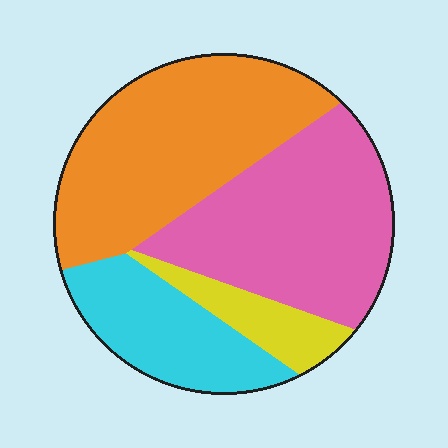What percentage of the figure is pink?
Pink takes up about one third (1/3) of the figure.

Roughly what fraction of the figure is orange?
Orange covers around 35% of the figure.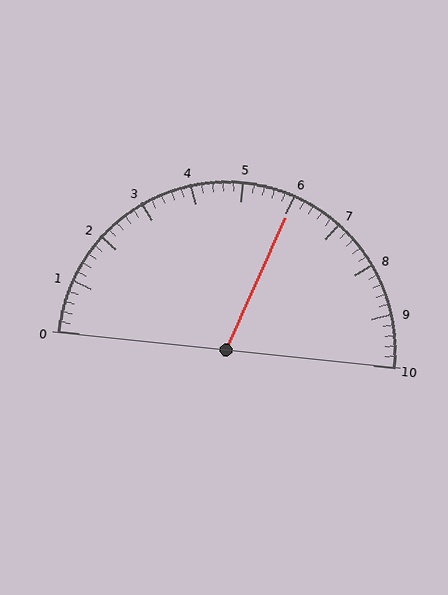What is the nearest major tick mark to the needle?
The nearest major tick mark is 6.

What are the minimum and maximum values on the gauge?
The gauge ranges from 0 to 10.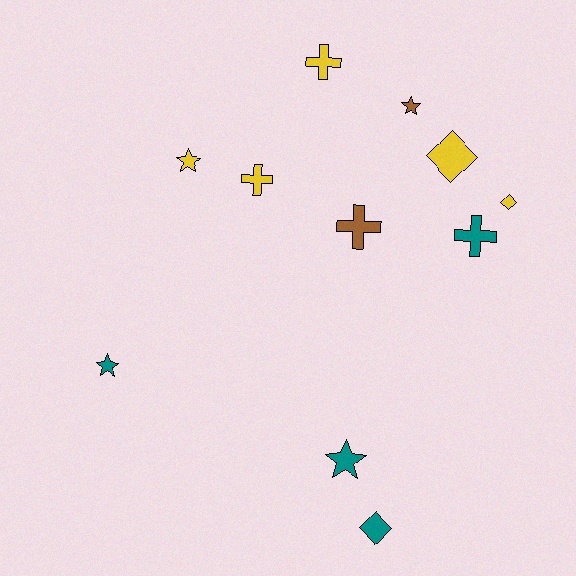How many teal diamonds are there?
There is 1 teal diamond.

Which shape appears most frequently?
Cross, with 4 objects.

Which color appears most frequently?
Yellow, with 5 objects.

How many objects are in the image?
There are 11 objects.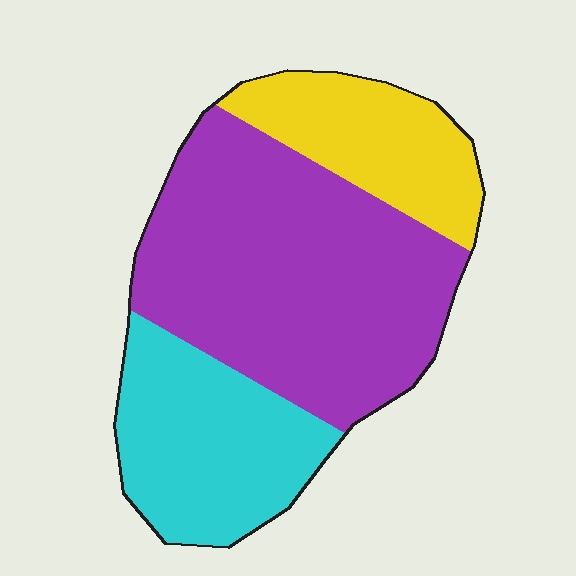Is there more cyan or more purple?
Purple.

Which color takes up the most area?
Purple, at roughly 55%.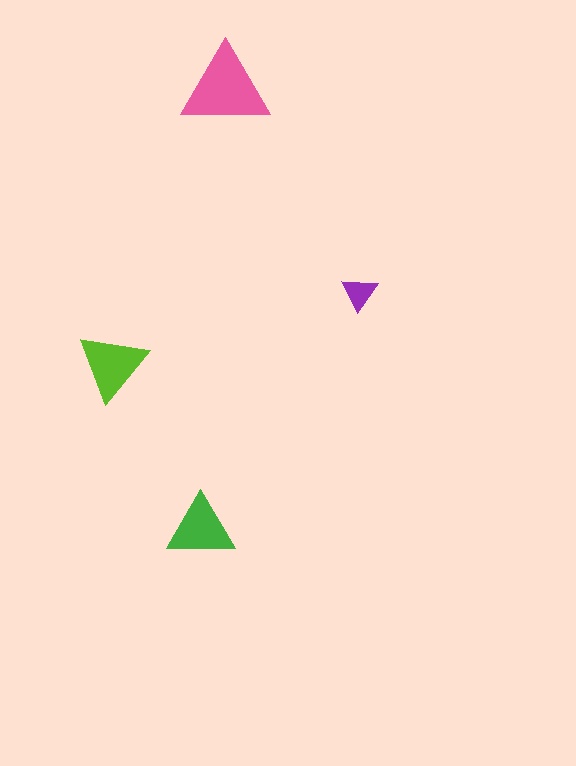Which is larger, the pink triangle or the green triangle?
The pink one.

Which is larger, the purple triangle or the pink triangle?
The pink one.